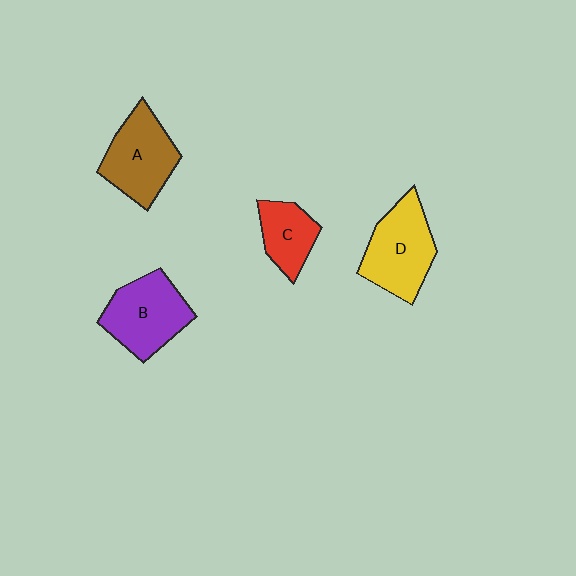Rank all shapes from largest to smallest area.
From largest to smallest: D (yellow), B (purple), A (brown), C (red).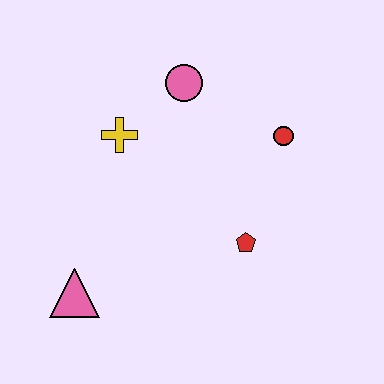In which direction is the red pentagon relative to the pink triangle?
The red pentagon is to the right of the pink triangle.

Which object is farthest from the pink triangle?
The red circle is farthest from the pink triangle.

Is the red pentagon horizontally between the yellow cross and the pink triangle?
No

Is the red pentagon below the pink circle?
Yes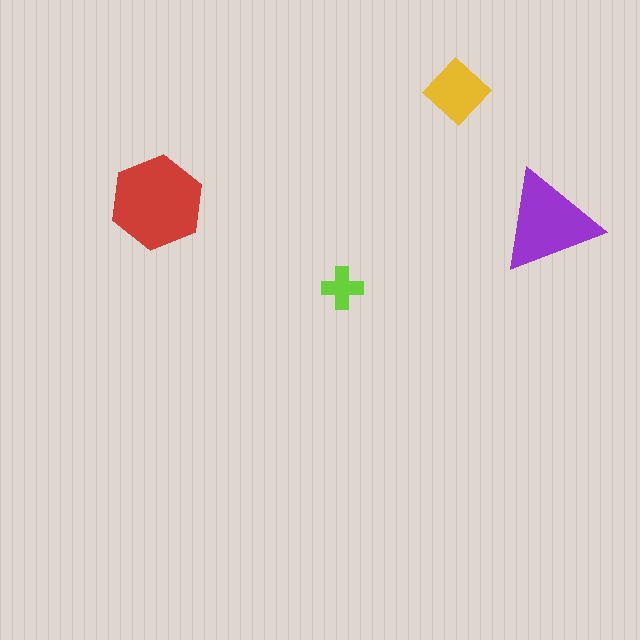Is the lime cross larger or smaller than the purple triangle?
Smaller.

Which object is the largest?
The red hexagon.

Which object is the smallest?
The lime cross.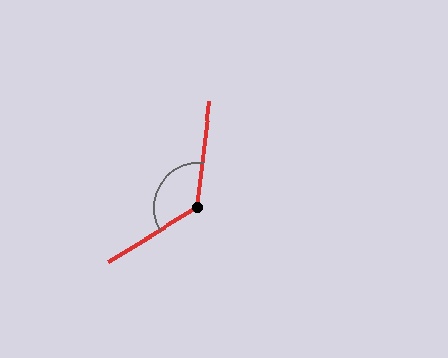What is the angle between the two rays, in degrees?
Approximately 128 degrees.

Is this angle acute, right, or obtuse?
It is obtuse.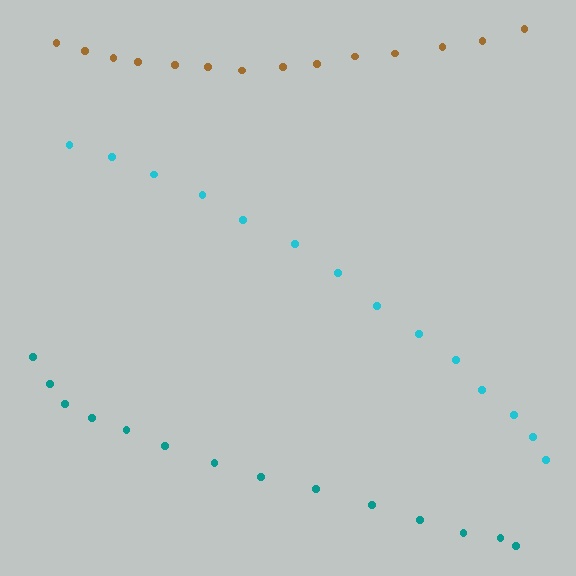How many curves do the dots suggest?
There are 3 distinct paths.